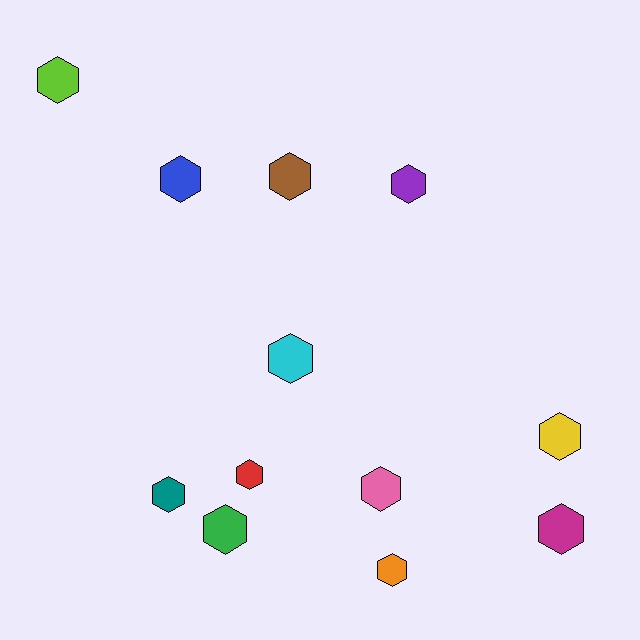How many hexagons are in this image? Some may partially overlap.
There are 12 hexagons.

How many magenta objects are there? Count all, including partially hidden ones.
There is 1 magenta object.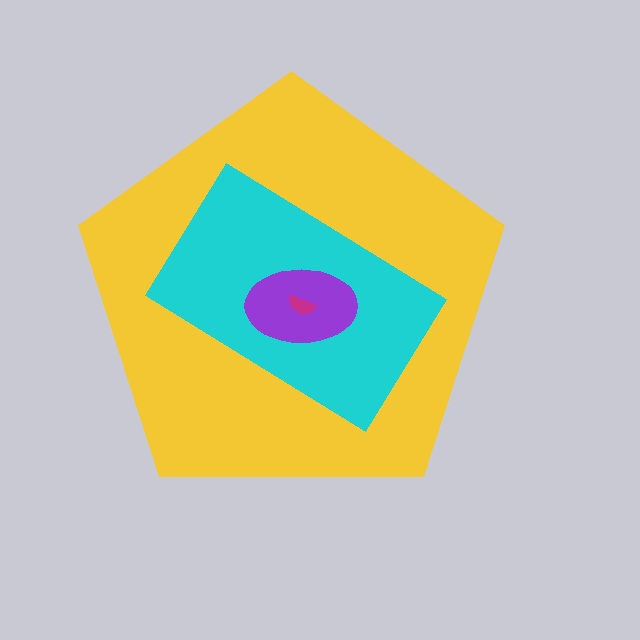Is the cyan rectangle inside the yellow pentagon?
Yes.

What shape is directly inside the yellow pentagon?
The cyan rectangle.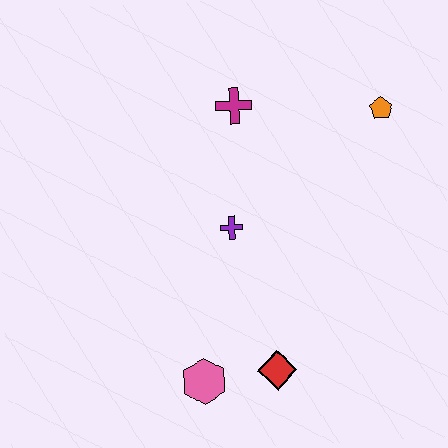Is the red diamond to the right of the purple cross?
Yes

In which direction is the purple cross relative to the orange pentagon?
The purple cross is to the left of the orange pentagon.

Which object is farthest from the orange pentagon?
The pink hexagon is farthest from the orange pentagon.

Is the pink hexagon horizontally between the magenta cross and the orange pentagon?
No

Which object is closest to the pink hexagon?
The red diamond is closest to the pink hexagon.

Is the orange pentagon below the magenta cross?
Yes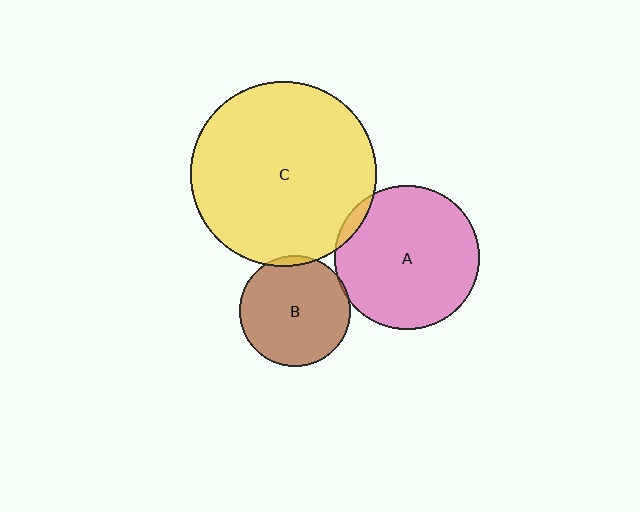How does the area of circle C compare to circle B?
Approximately 2.8 times.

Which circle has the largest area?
Circle C (yellow).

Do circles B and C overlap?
Yes.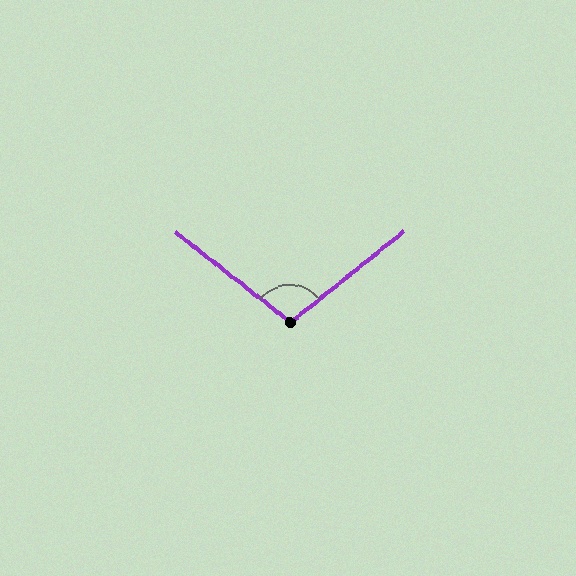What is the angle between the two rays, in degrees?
Approximately 103 degrees.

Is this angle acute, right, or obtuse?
It is obtuse.